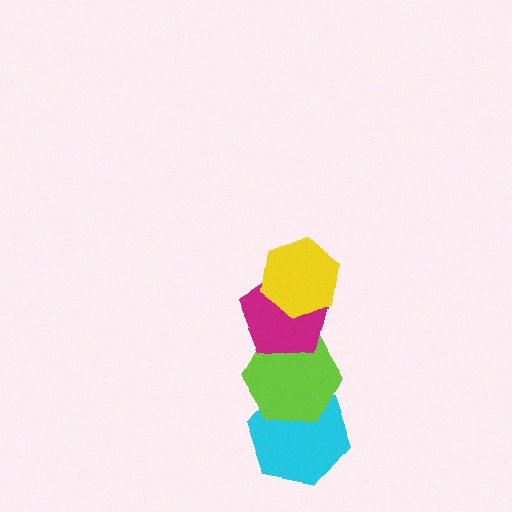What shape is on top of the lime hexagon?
The magenta pentagon is on top of the lime hexagon.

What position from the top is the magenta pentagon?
The magenta pentagon is 2nd from the top.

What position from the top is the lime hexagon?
The lime hexagon is 3rd from the top.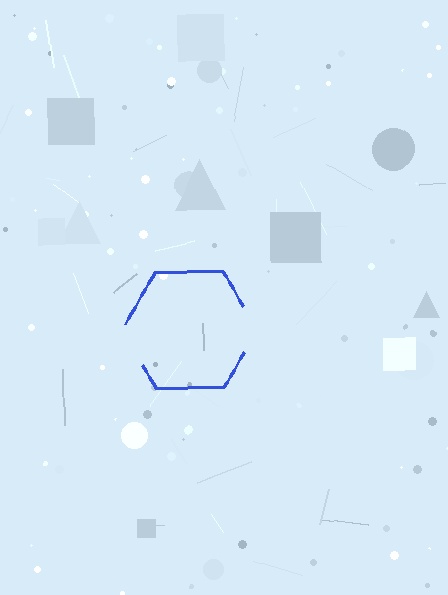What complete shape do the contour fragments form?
The contour fragments form a hexagon.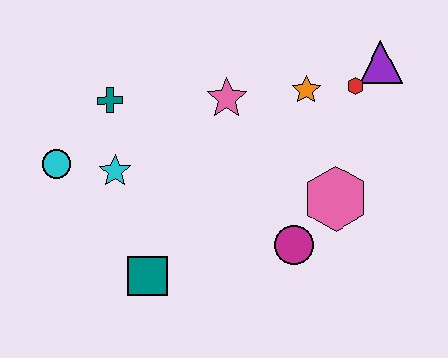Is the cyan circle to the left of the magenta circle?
Yes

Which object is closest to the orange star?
The red hexagon is closest to the orange star.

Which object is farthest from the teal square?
The purple triangle is farthest from the teal square.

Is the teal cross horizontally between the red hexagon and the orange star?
No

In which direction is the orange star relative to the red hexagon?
The orange star is to the left of the red hexagon.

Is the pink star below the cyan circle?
No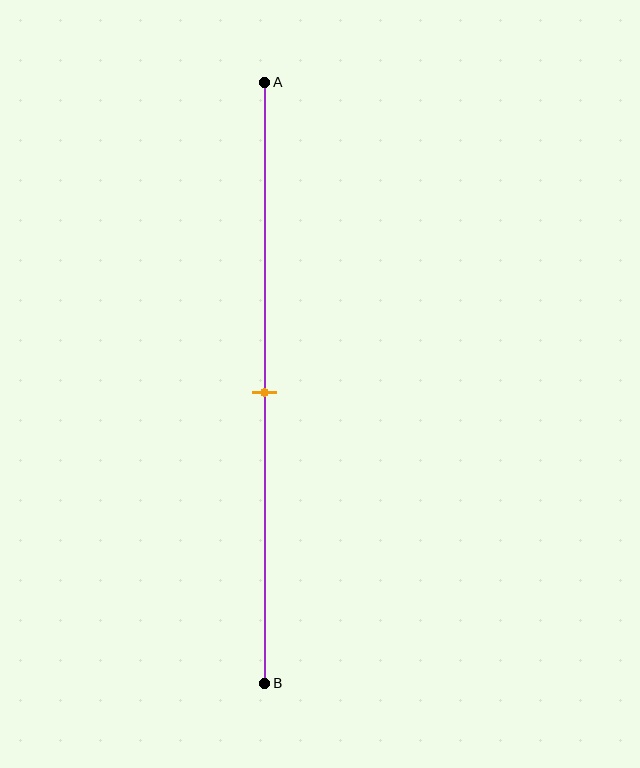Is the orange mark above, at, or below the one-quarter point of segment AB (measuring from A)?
The orange mark is below the one-quarter point of segment AB.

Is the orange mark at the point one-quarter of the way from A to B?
No, the mark is at about 50% from A, not at the 25% one-quarter point.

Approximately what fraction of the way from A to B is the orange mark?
The orange mark is approximately 50% of the way from A to B.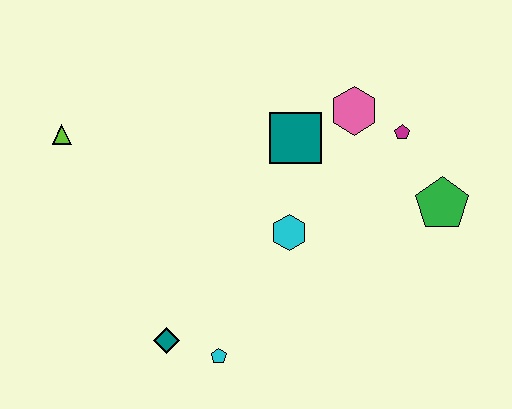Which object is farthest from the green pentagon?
The lime triangle is farthest from the green pentagon.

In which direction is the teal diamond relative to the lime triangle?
The teal diamond is below the lime triangle.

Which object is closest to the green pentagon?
The magenta pentagon is closest to the green pentagon.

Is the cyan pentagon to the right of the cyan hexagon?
No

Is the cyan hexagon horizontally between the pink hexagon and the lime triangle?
Yes